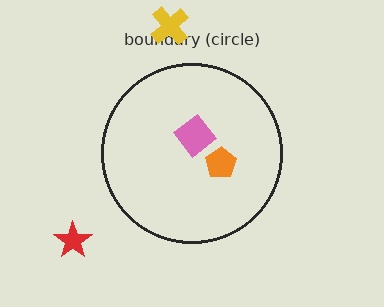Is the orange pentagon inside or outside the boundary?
Inside.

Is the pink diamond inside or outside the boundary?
Inside.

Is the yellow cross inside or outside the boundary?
Outside.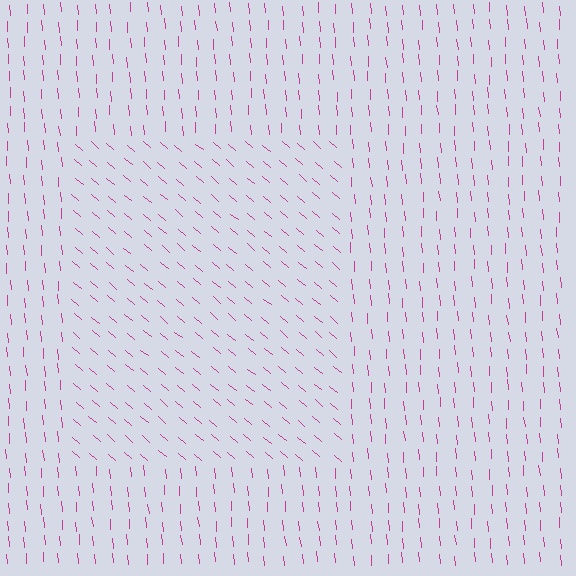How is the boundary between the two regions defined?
The boundary is defined purely by a change in line orientation (approximately 45 degrees difference). All lines are the same color and thickness.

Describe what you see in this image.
The image is filled with small magenta line segments. A rectangle region in the image has lines oriented differently from the surrounding lines, creating a visible texture boundary.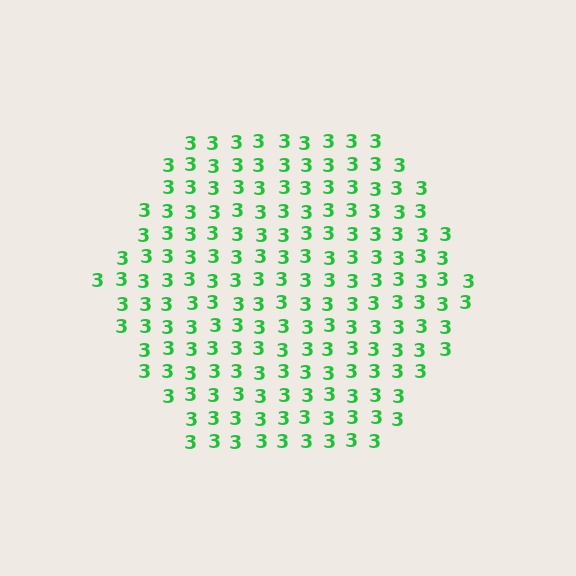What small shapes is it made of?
It is made of small digit 3's.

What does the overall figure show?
The overall figure shows a hexagon.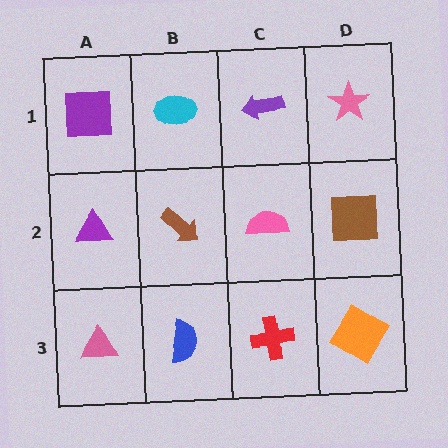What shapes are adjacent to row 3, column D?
A brown square (row 2, column D), a red cross (row 3, column C).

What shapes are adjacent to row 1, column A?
A purple triangle (row 2, column A), a cyan ellipse (row 1, column B).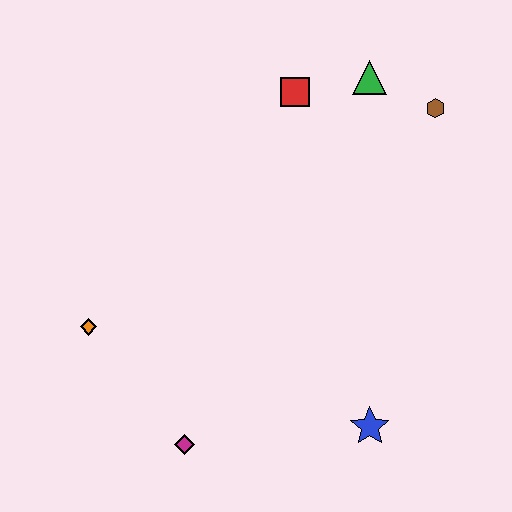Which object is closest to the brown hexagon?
The green triangle is closest to the brown hexagon.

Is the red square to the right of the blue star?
No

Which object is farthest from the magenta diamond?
The brown hexagon is farthest from the magenta diamond.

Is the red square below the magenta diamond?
No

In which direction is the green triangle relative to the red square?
The green triangle is to the right of the red square.